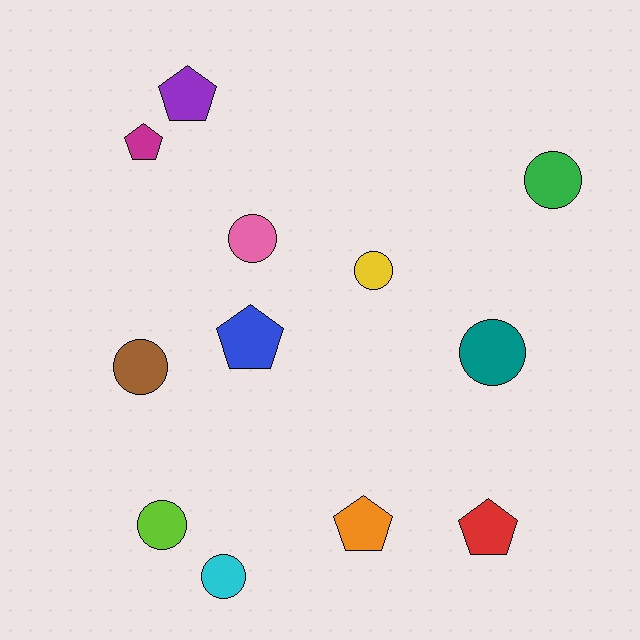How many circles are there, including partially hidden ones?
There are 7 circles.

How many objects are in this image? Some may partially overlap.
There are 12 objects.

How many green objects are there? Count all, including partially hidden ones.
There is 1 green object.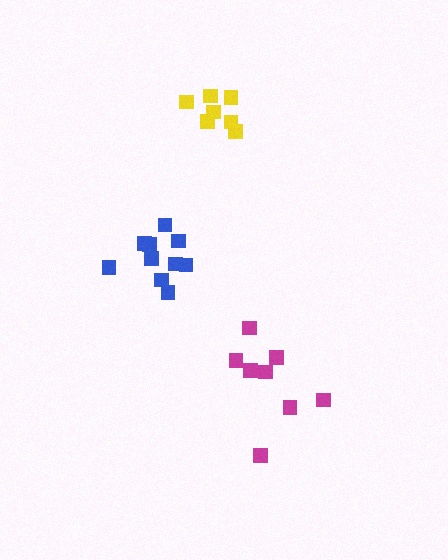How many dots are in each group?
Group 1: 10 dots, Group 2: 7 dots, Group 3: 8 dots (25 total).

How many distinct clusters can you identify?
There are 3 distinct clusters.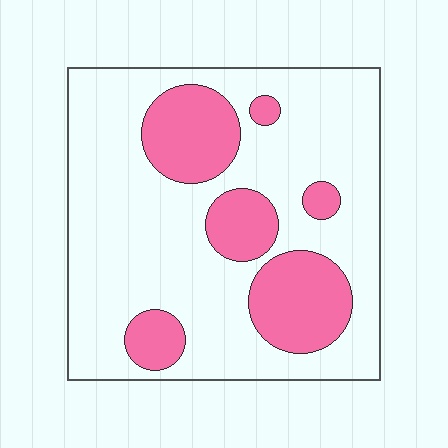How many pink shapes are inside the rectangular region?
6.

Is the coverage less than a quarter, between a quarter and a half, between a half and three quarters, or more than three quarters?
Between a quarter and a half.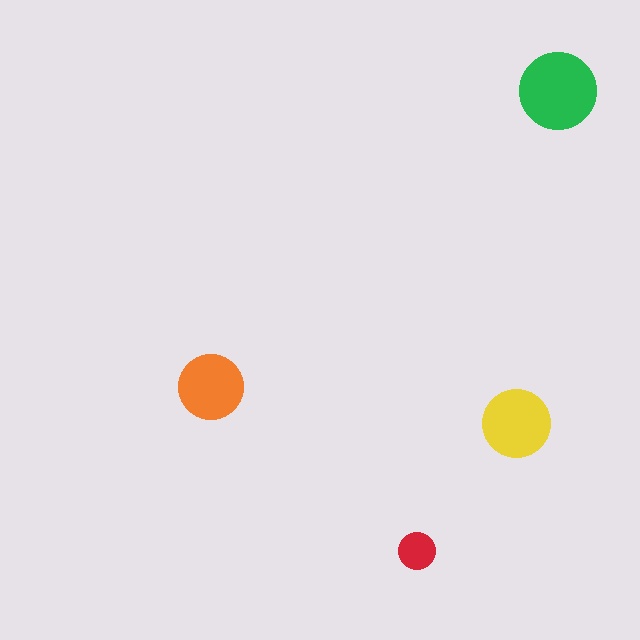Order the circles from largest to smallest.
the green one, the yellow one, the orange one, the red one.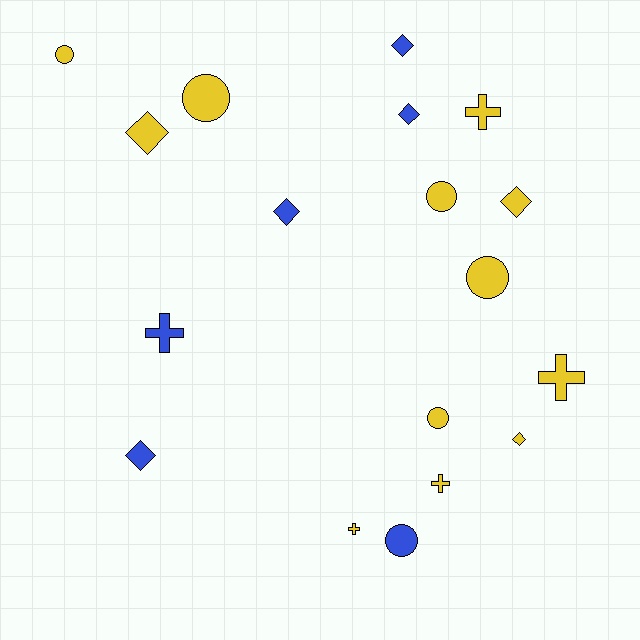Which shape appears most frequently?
Diamond, with 7 objects.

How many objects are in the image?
There are 18 objects.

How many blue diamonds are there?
There are 4 blue diamonds.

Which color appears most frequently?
Yellow, with 12 objects.